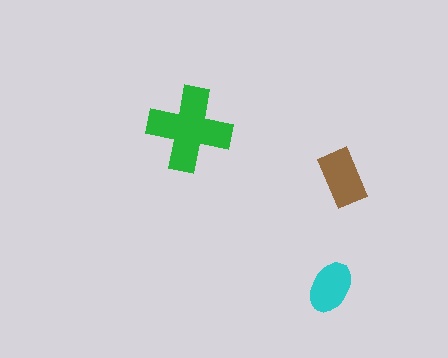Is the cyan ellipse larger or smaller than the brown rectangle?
Smaller.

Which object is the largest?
The green cross.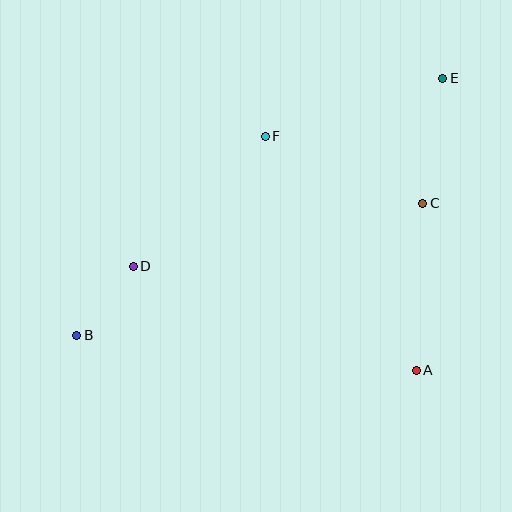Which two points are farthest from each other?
Points B and E are farthest from each other.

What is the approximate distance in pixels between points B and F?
The distance between B and F is approximately 274 pixels.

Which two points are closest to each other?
Points B and D are closest to each other.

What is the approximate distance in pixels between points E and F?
The distance between E and F is approximately 186 pixels.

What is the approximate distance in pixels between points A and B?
The distance between A and B is approximately 341 pixels.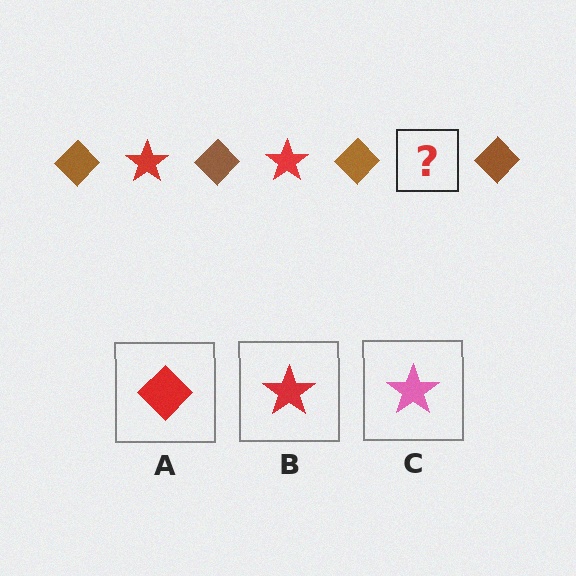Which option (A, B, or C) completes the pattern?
B.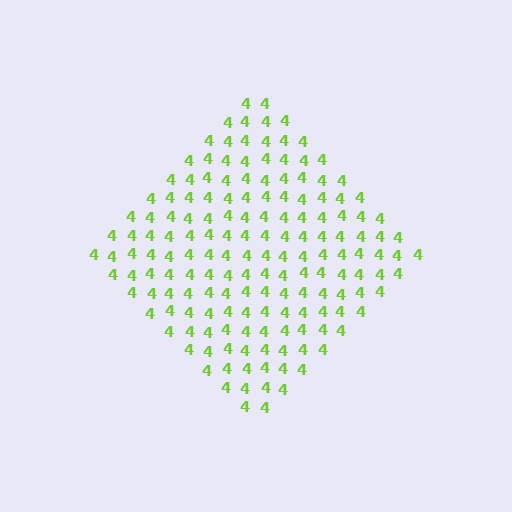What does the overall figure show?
The overall figure shows a diamond.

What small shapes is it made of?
It is made of small digit 4's.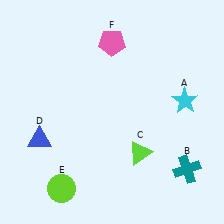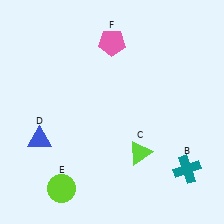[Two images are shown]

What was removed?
The cyan star (A) was removed in Image 2.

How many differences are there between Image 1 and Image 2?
There is 1 difference between the two images.